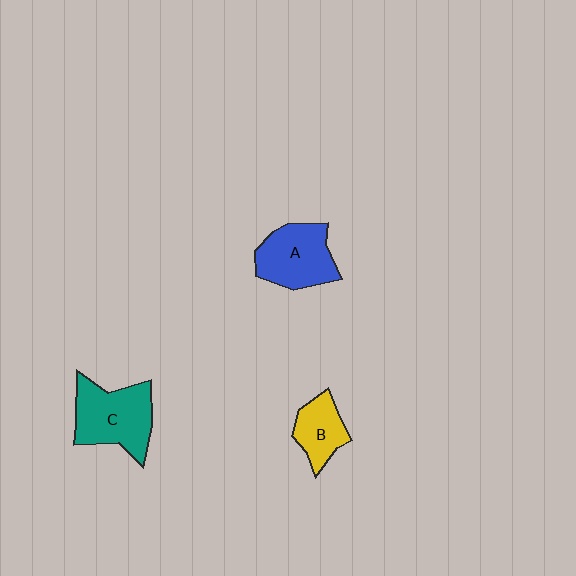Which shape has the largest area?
Shape C (teal).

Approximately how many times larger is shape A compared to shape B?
Approximately 1.6 times.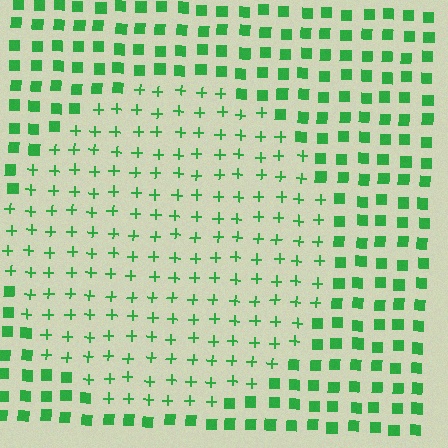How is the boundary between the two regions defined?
The boundary is defined by a change in element shape: plus signs inside vs. squares outside. All elements share the same color and spacing.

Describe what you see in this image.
The image is filled with small green elements arranged in a uniform grid. A circle-shaped region contains plus signs, while the surrounding area contains squares. The boundary is defined purely by the change in element shape.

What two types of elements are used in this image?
The image uses plus signs inside the circle region and squares outside it.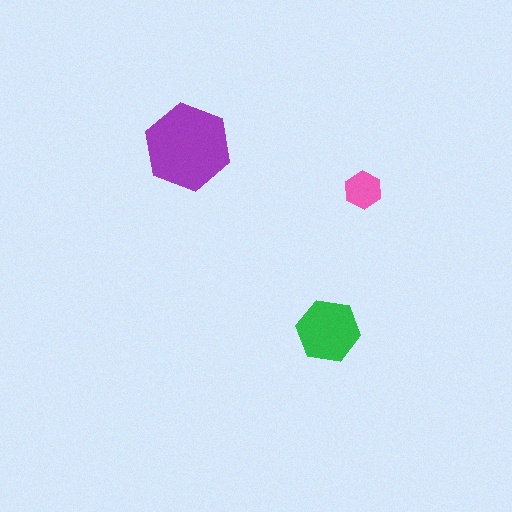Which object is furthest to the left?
The purple hexagon is leftmost.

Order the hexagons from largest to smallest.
the purple one, the green one, the pink one.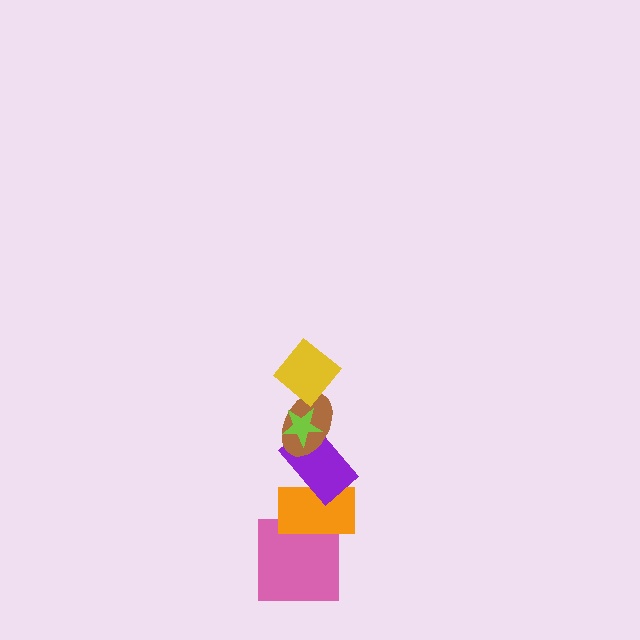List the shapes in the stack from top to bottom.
From top to bottom: the lime star, the yellow diamond, the brown ellipse, the purple rectangle, the orange rectangle, the pink square.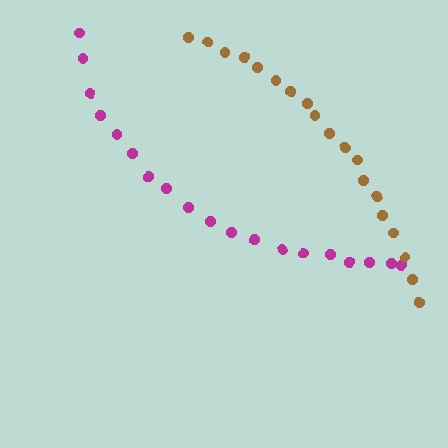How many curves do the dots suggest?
There are 2 distinct paths.